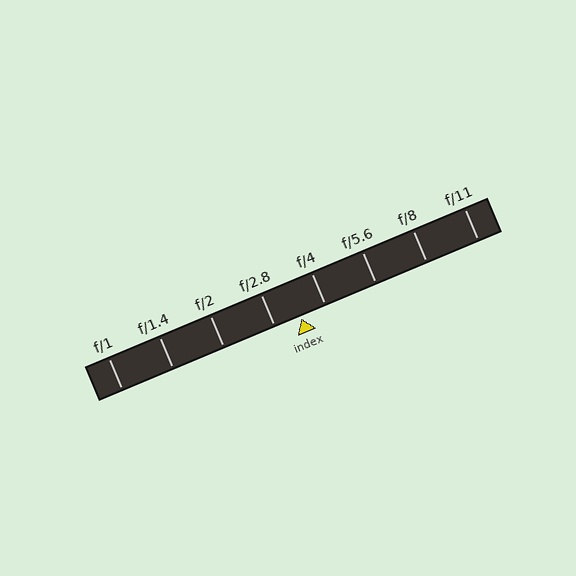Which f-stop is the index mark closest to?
The index mark is closest to f/4.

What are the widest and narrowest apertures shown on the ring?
The widest aperture shown is f/1 and the narrowest is f/11.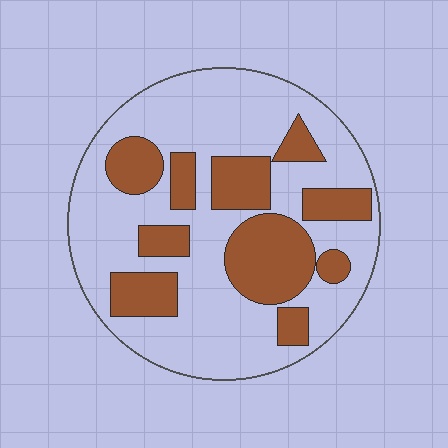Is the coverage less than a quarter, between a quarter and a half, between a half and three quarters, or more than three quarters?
Between a quarter and a half.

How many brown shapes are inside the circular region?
10.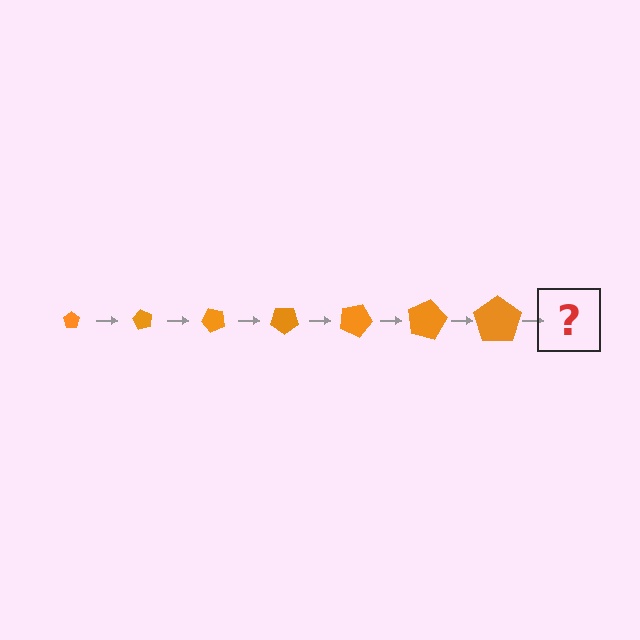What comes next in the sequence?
The next element should be a pentagon, larger than the previous one and rotated 420 degrees from the start.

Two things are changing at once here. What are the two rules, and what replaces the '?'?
The two rules are that the pentagon grows larger each step and it rotates 60 degrees each step. The '?' should be a pentagon, larger than the previous one and rotated 420 degrees from the start.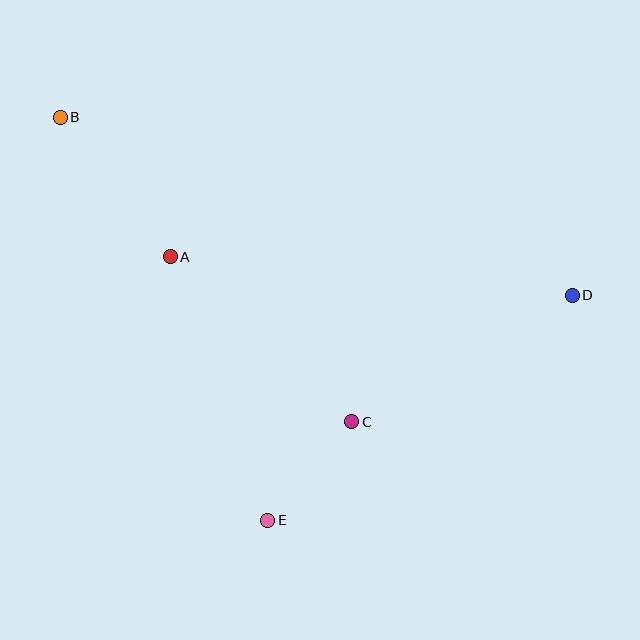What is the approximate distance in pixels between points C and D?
The distance between C and D is approximately 254 pixels.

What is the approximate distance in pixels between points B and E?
The distance between B and E is approximately 454 pixels.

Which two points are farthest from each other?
Points B and D are farthest from each other.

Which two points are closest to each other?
Points C and E are closest to each other.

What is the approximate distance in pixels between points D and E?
The distance between D and E is approximately 379 pixels.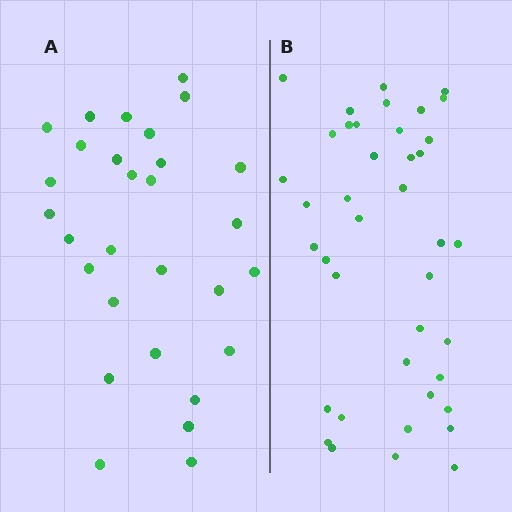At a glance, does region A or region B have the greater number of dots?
Region B (the right region) has more dots.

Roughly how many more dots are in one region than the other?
Region B has roughly 12 or so more dots than region A.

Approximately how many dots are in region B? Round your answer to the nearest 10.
About 40 dots.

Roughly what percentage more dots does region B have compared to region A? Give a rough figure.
About 40% more.